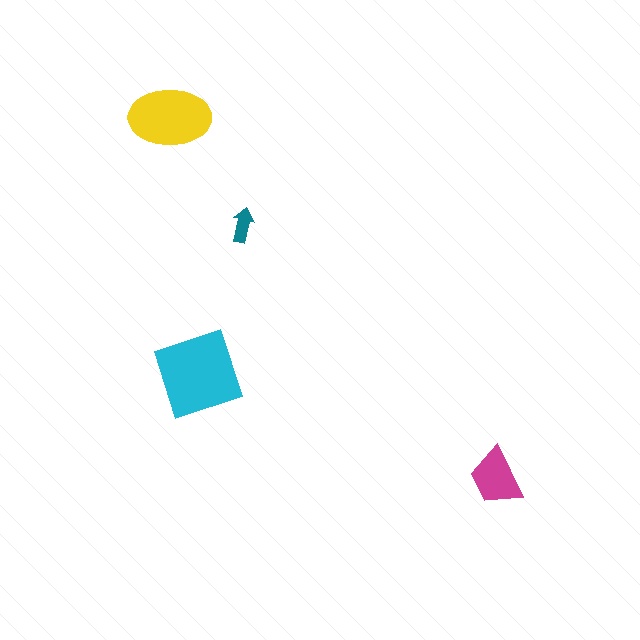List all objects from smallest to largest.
The teal arrow, the magenta trapezoid, the yellow ellipse, the cyan diamond.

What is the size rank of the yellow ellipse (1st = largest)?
2nd.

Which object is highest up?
The yellow ellipse is topmost.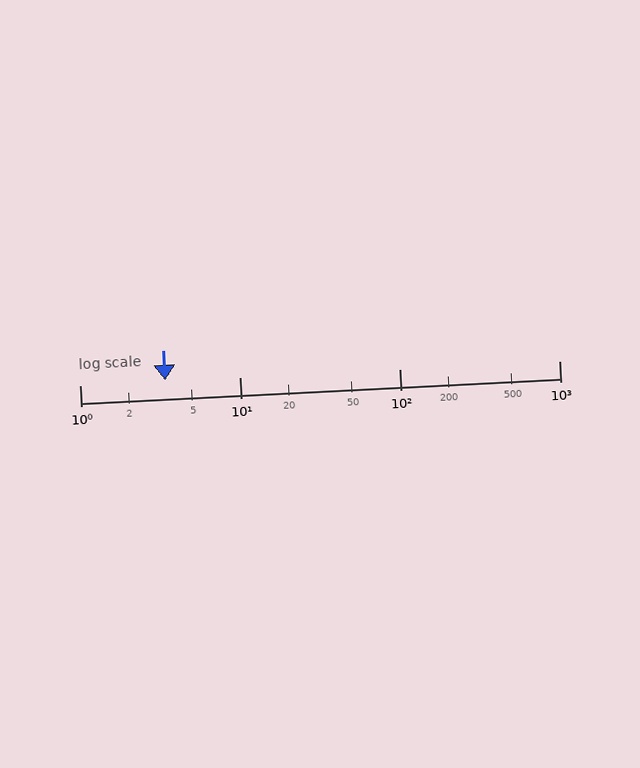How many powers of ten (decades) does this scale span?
The scale spans 3 decades, from 1 to 1000.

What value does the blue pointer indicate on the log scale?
The pointer indicates approximately 3.4.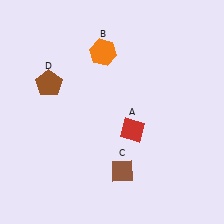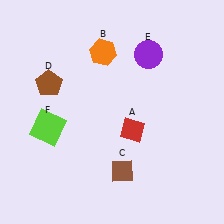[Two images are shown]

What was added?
A purple circle (E), a lime square (F) were added in Image 2.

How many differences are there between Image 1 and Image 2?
There are 2 differences between the two images.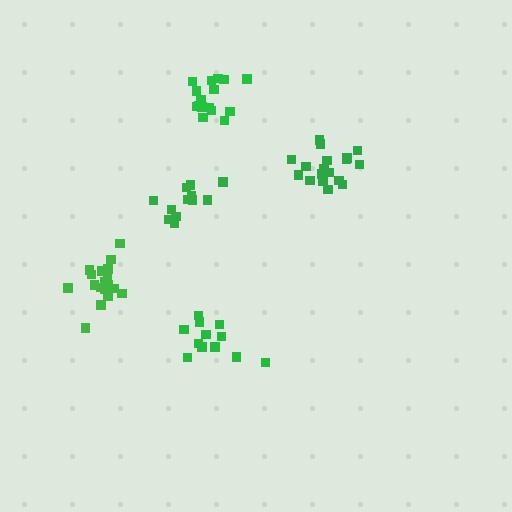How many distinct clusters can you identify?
There are 5 distinct clusters.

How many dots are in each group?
Group 1: 12 dots, Group 2: 18 dots, Group 3: 18 dots, Group 4: 16 dots, Group 5: 12 dots (76 total).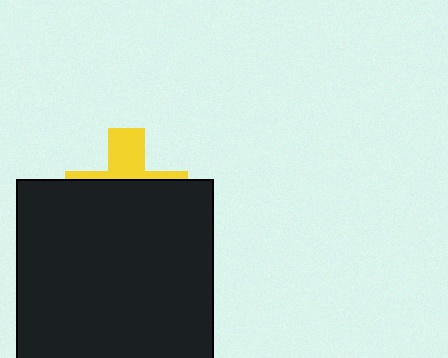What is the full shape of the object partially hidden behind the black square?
The partially hidden object is a yellow cross.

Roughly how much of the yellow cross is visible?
A small part of it is visible (roughly 34%).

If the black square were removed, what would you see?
You would see the complete yellow cross.